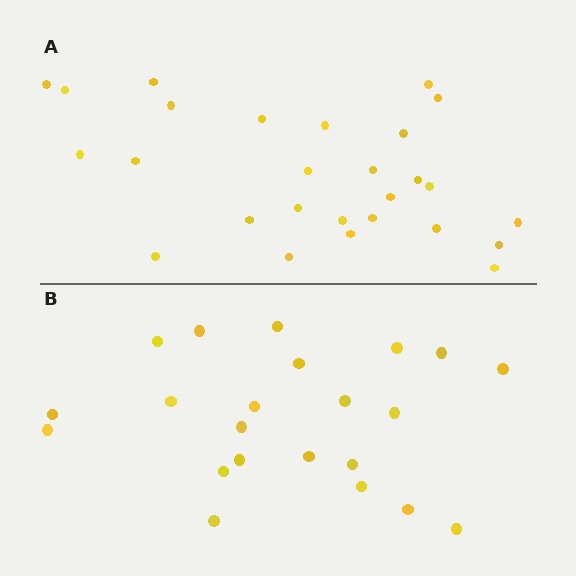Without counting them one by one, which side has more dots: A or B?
Region A (the top region) has more dots.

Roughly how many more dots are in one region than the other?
Region A has about 5 more dots than region B.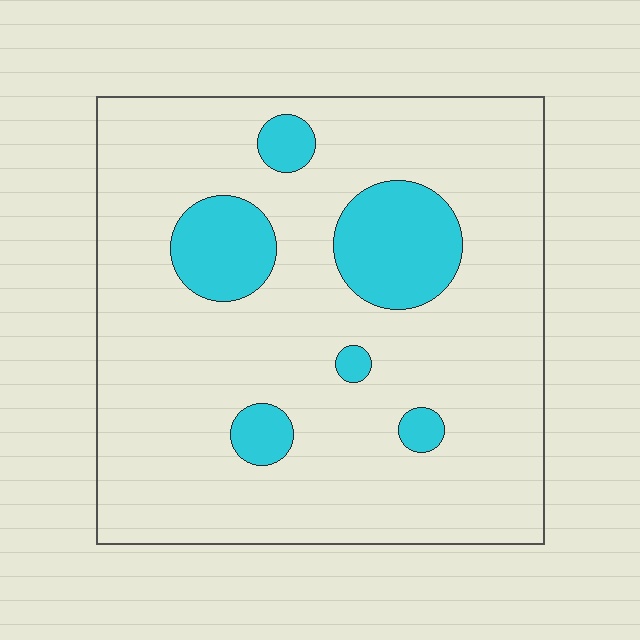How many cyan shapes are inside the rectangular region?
6.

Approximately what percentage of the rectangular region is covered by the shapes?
Approximately 15%.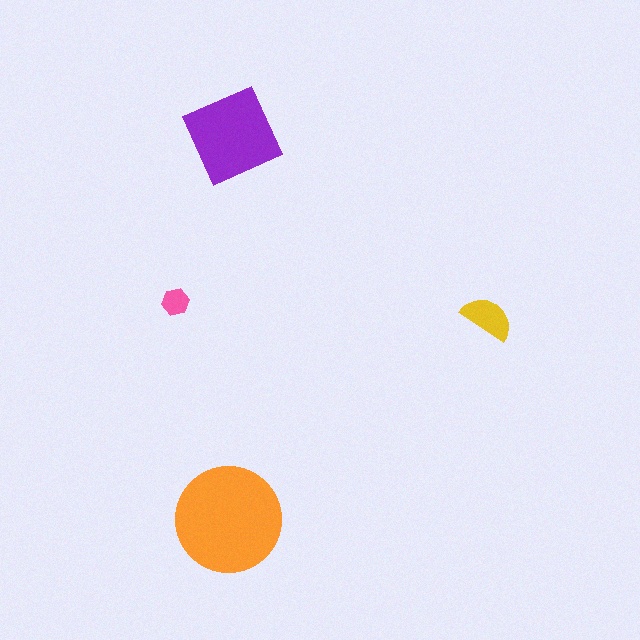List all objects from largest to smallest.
The orange circle, the purple diamond, the yellow semicircle, the pink hexagon.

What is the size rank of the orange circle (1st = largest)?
1st.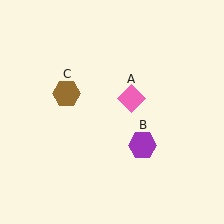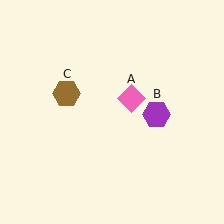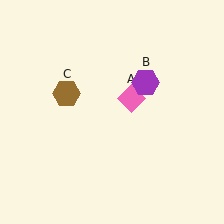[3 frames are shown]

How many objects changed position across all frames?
1 object changed position: purple hexagon (object B).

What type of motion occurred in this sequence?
The purple hexagon (object B) rotated counterclockwise around the center of the scene.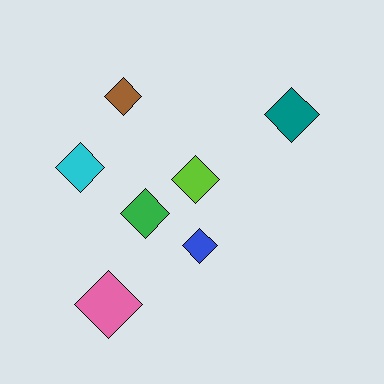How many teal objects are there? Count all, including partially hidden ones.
There is 1 teal object.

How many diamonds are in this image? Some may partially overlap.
There are 7 diamonds.